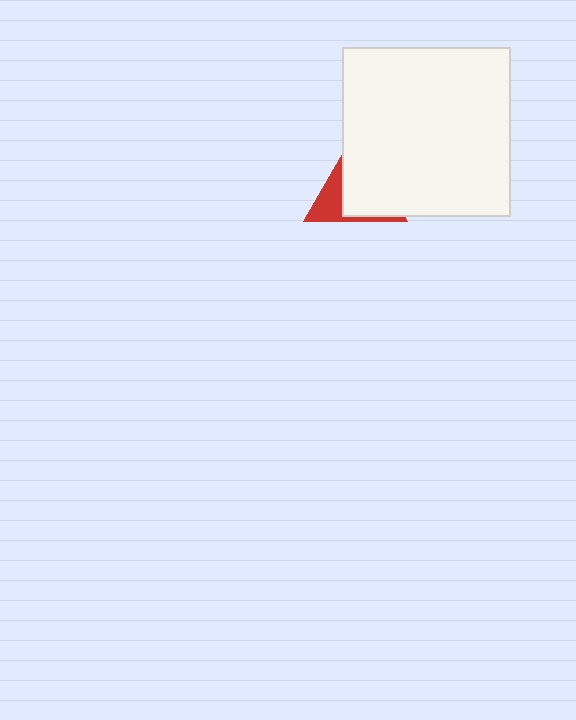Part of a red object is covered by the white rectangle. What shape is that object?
It is a triangle.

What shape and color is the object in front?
The object in front is a white rectangle.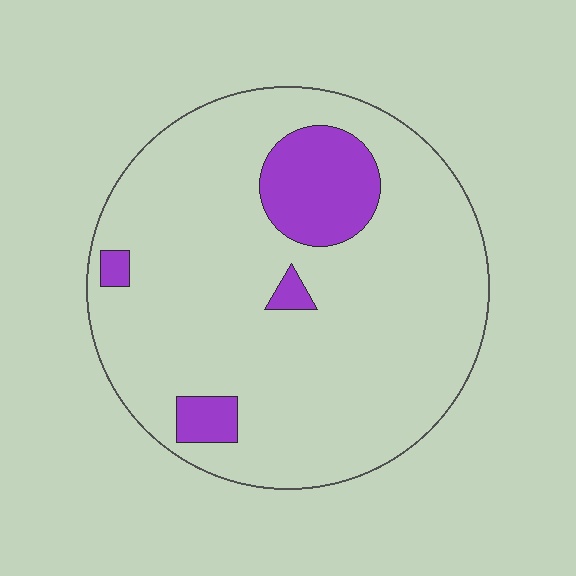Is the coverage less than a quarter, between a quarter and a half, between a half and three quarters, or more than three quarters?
Less than a quarter.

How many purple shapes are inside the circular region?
4.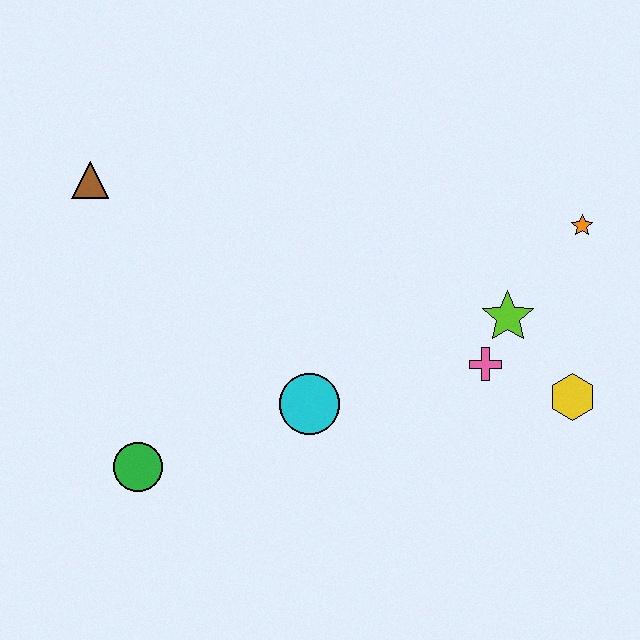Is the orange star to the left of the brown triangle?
No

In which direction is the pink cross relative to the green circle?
The pink cross is to the right of the green circle.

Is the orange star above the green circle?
Yes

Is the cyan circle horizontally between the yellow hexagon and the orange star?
No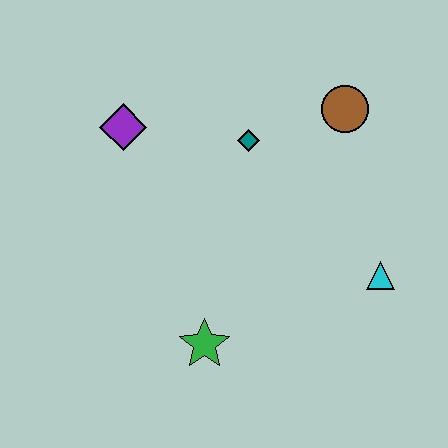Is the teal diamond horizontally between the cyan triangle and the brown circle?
No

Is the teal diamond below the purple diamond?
Yes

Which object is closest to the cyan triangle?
The brown circle is closest to the cyan triangle.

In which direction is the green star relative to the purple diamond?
The green star is below the purple diamond.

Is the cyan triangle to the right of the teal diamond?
Yes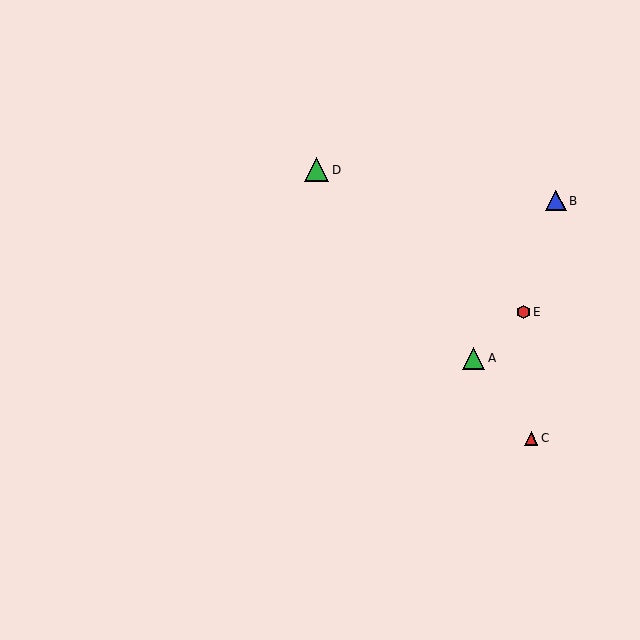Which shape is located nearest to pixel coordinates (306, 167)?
The green triangle (labeled D) at (317, 170) is nearest to that location.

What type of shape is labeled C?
Shape C is a red triangle.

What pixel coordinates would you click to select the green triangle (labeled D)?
Click at (317, 170) to select the green triangle D.